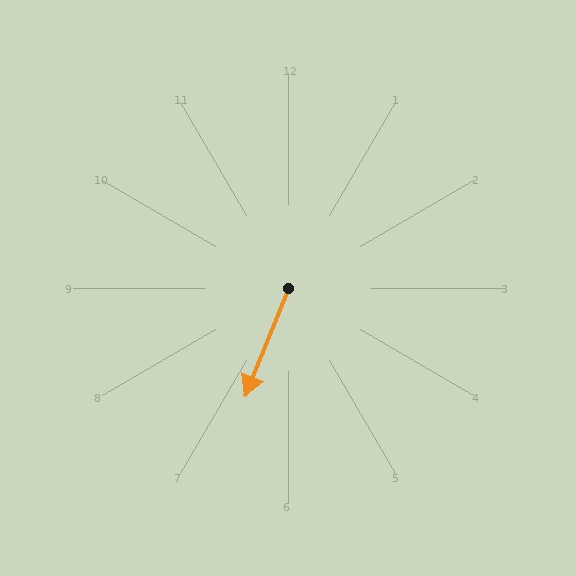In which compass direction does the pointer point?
South.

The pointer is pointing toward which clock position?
Roughly 7 o'clock.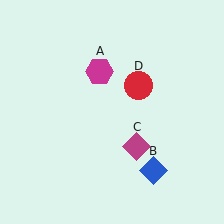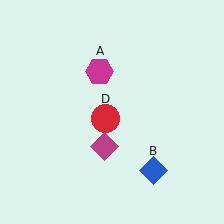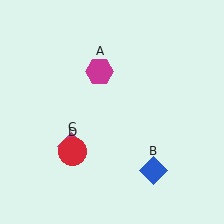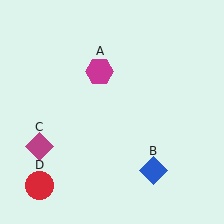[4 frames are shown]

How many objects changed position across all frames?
2 objects changed position: magenta diamond (object C), red circle (object D).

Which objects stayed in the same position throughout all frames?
Magenta hexagon (object A) and blue diamond (object B) remained stationary.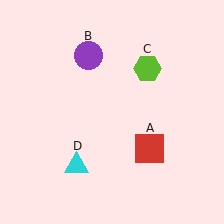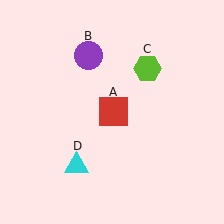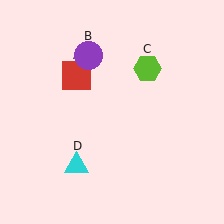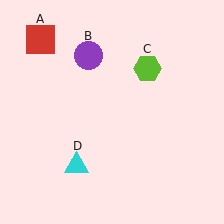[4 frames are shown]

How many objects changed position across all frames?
1 object changed position: red square (object A).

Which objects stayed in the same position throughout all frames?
Purple circle (object B) and lime hexagon (object C) and cyan triangle (object D) remained stationary.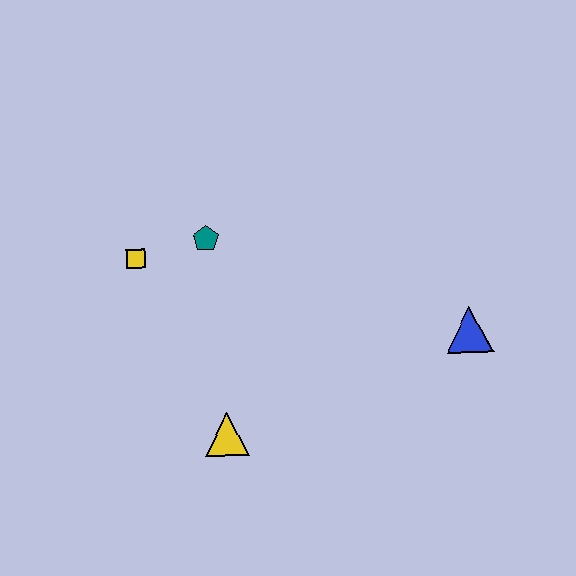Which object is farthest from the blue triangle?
The yellow square is farthest from the blue triangle.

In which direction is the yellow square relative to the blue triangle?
The yellow square is to the left of the blue triangle.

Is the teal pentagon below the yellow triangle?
No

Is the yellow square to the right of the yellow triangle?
No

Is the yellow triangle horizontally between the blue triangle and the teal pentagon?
Yes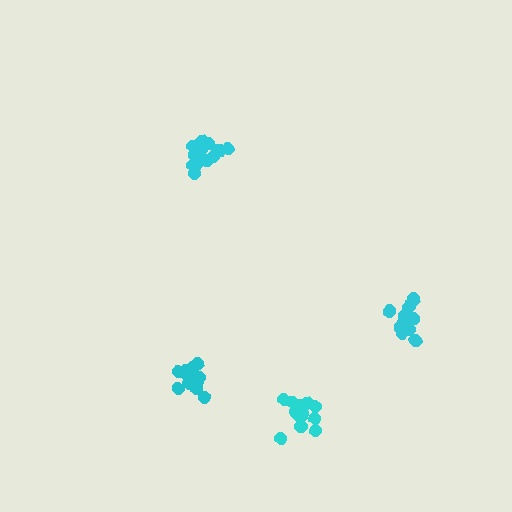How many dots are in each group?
Group 1: 14 dots, Group 2: 13 dots, Group 3: 15 dots, Group 4: 14 dots (56 total).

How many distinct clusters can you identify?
There are 4 distinct clusters.